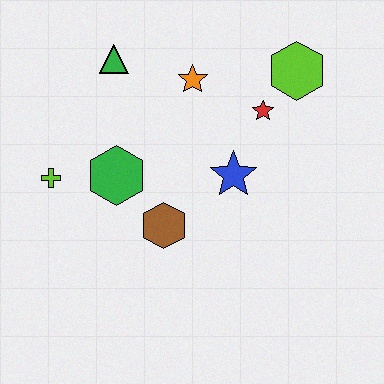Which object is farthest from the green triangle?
The lime hexagon is farthest from the green triangle.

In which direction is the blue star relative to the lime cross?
The blue star is to the right of the lime cross.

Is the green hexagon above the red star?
No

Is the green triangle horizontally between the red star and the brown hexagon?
No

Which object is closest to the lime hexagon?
The red star is closest to the lime hexagon.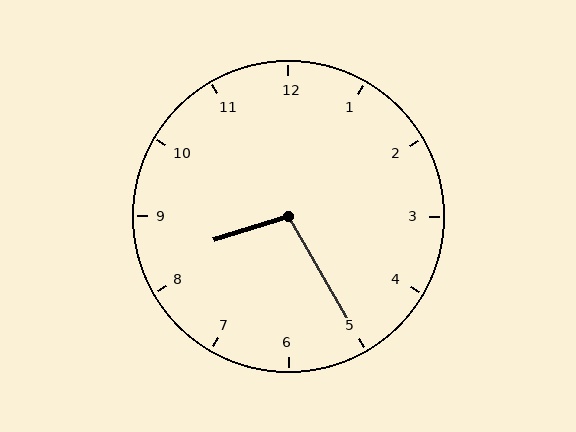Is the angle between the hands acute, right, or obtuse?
It is obtuse.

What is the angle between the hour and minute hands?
Approximately 102 degrees.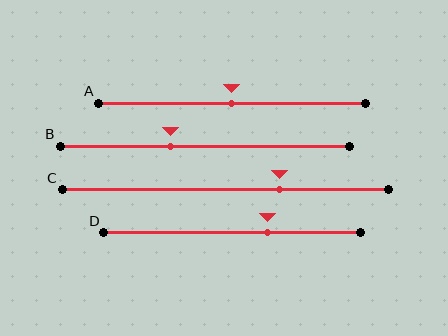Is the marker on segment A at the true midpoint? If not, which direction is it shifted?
Yes, the marker on segment A is at the true midpoint.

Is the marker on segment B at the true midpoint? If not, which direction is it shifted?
No, the marker on segment B is shifted to the left by about 12% of the segment length.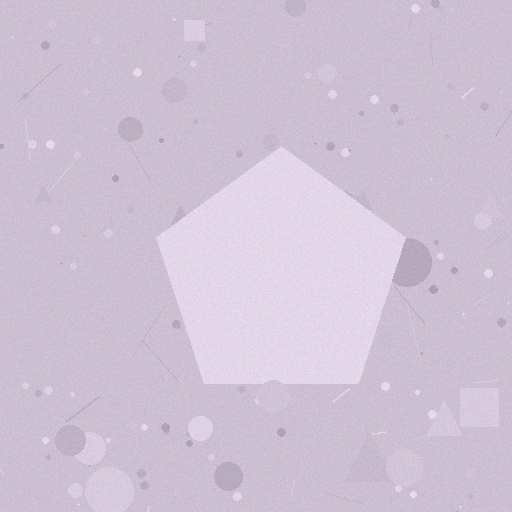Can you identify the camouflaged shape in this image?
The camouflaged shape is a pentagon.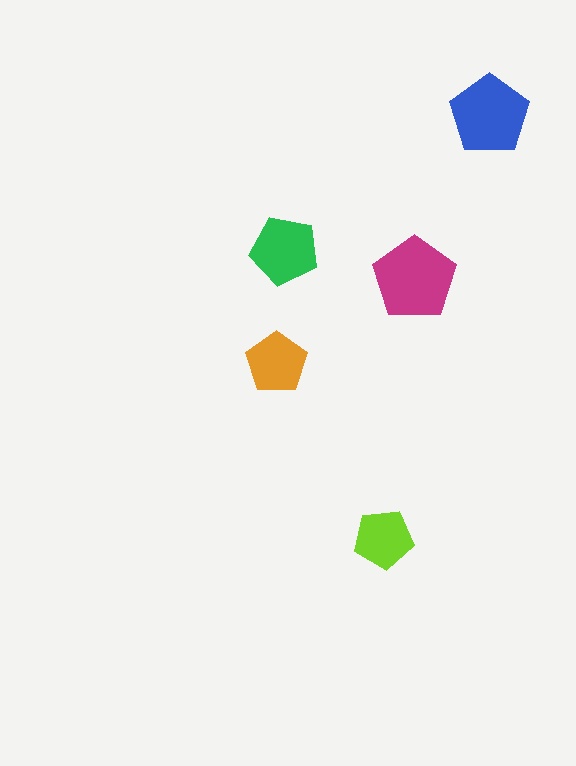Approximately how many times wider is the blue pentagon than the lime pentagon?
About 1.5 times wider.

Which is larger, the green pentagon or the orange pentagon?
The green one.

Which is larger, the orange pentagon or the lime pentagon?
The orange one.